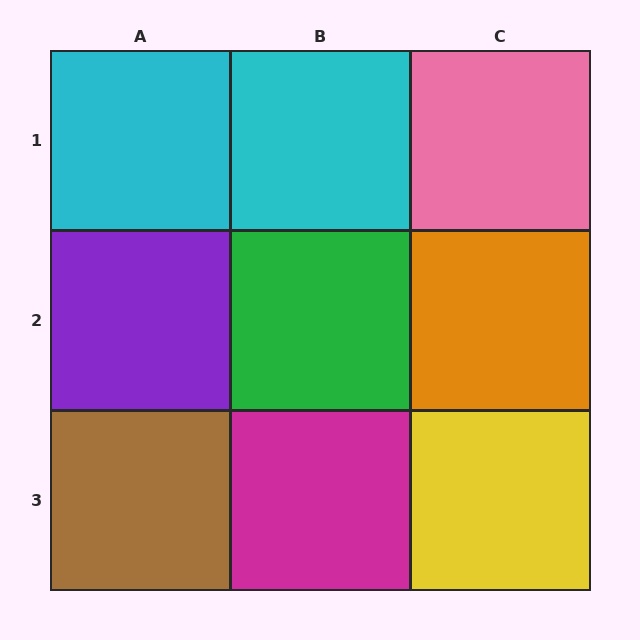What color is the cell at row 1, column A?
Cyan.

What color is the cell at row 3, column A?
Brown.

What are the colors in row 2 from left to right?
Purple, green, orange.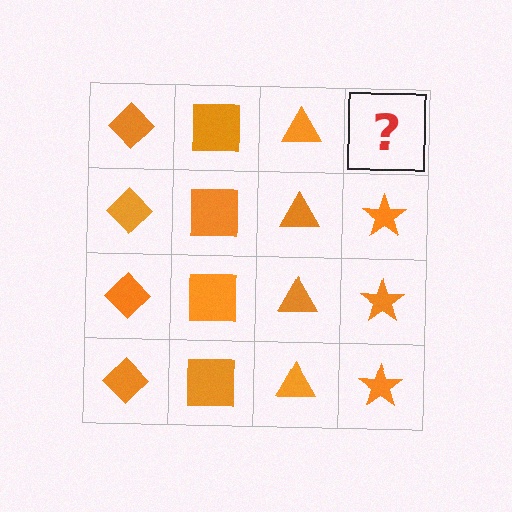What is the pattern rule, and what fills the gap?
The rule is that each column has a consistent shape. The gap should be filled with an orange star.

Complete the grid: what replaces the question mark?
The question mark should be replaced with an orange star.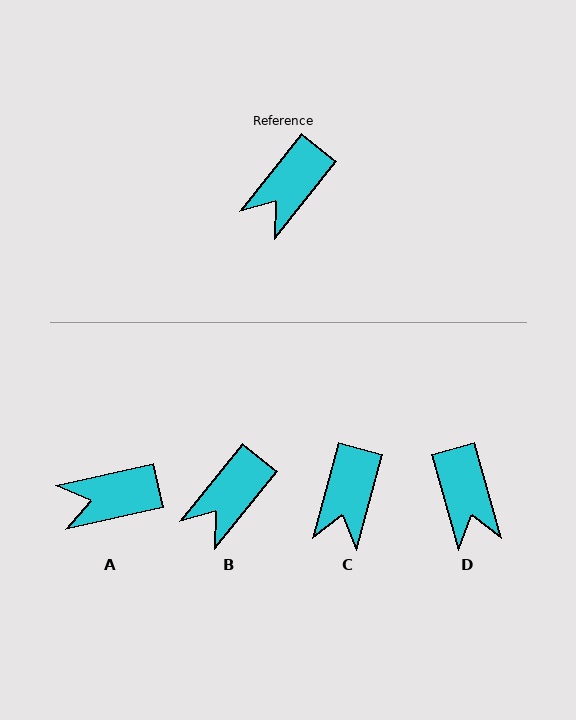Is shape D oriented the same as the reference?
No, it is off by about 55 degrees.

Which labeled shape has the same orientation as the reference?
B.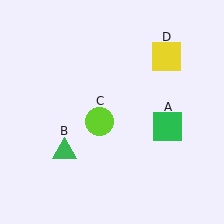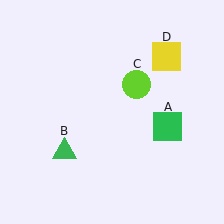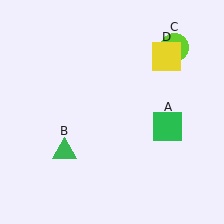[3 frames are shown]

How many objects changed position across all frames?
1 object changed position: lime circle (object C).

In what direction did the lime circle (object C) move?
The lime circle (object C) moved up and to the right.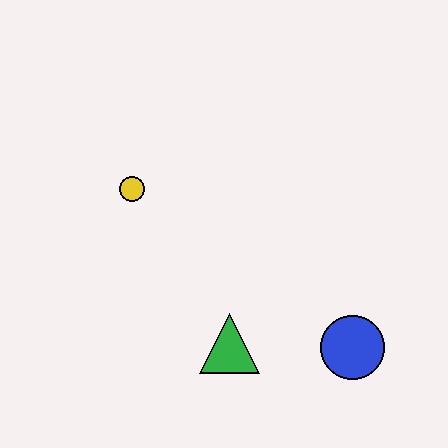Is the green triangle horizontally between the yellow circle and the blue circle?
Yes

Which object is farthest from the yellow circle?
The blue circle is farthest from the yellow circle.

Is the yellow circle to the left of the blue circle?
Yes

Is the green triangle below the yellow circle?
Yes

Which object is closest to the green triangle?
The blue circle is closest to the green triangle.